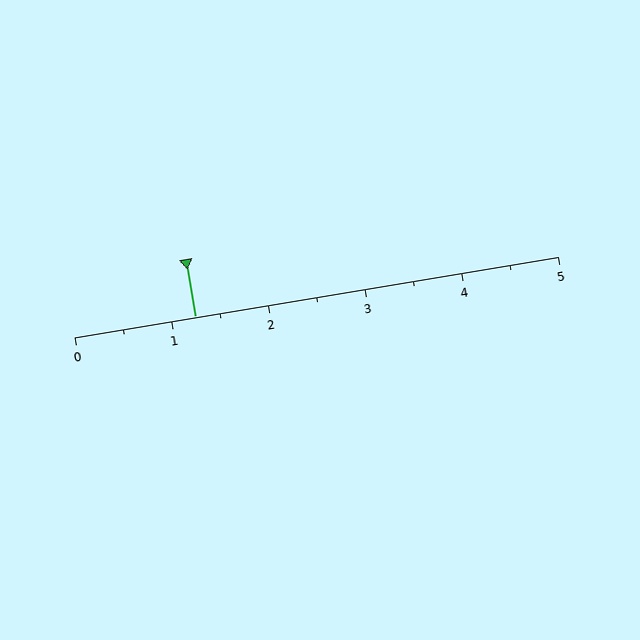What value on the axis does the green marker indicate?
The marker indicates approximately 1.2.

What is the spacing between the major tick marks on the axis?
The major ticks are spaced 1 apart.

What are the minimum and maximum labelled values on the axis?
The axis runs from 0 to 5.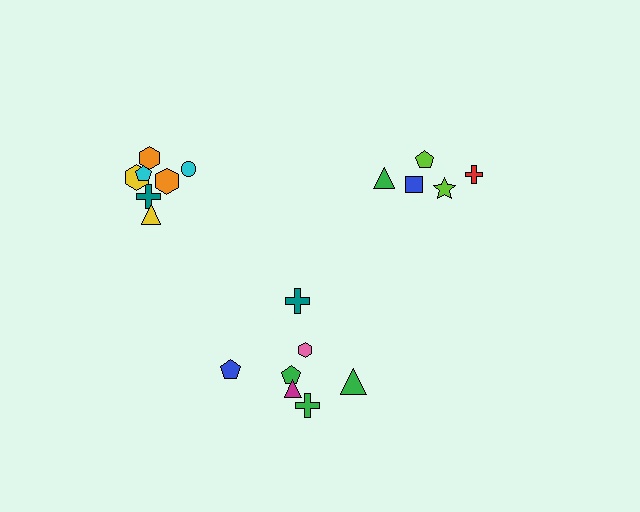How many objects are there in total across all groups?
There are 19 objects.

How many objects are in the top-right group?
There are 5 objects.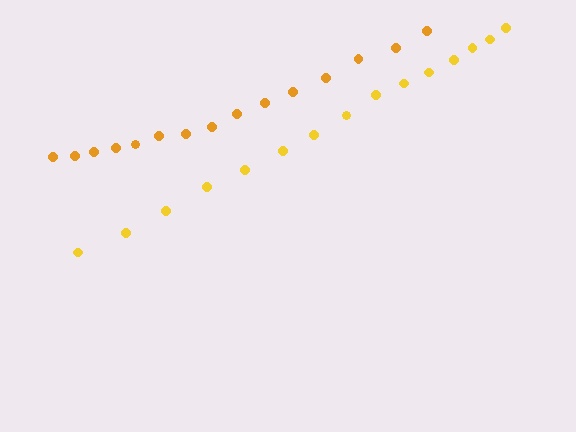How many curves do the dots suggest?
There are 2 distinct paths.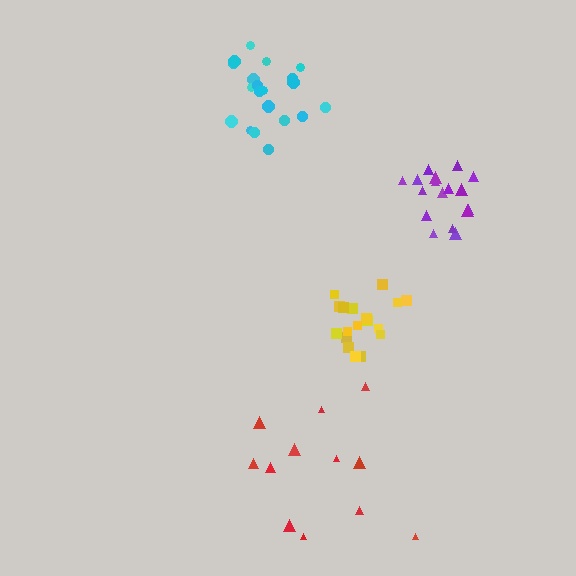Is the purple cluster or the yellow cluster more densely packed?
Purple.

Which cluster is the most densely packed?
Purple.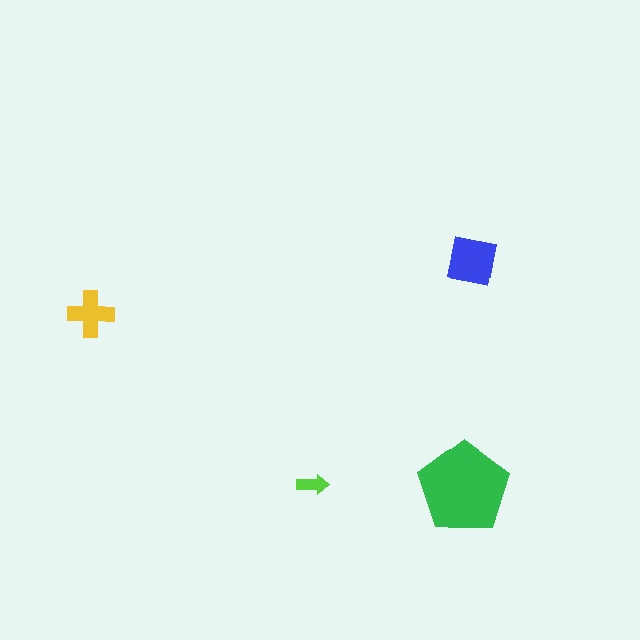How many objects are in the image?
There are 4 objects in the image.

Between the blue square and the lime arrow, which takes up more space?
The blue square.